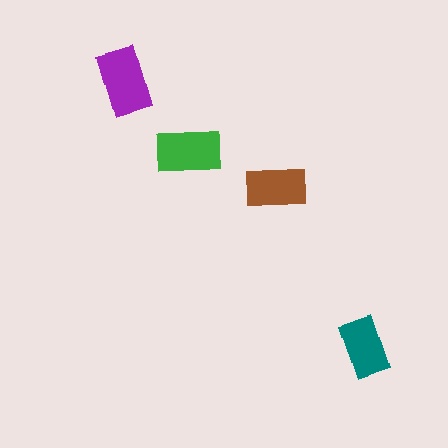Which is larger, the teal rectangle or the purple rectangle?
The purple one.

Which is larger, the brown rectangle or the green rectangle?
The green one.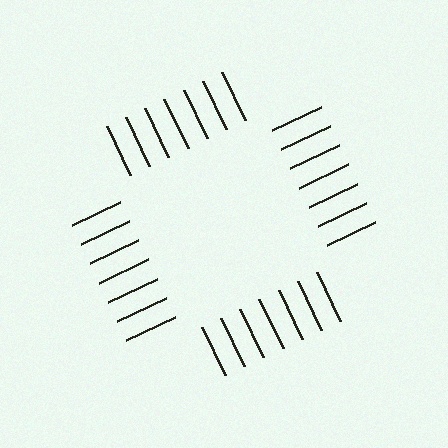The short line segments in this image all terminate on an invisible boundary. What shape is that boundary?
An illusory square — the line segments terminate on its edges but no continuous stroke is drawn.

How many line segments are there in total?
28 — 7 along each of the 4 edges.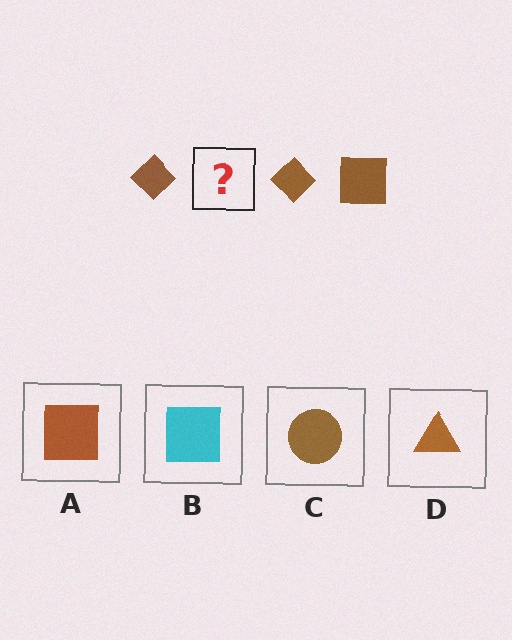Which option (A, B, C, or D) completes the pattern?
A.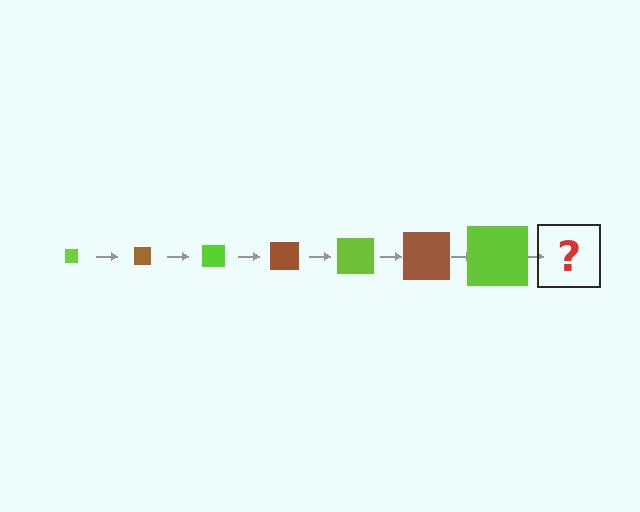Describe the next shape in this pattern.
It should be a brown square, larger than the previous one.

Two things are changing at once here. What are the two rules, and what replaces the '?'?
The two rules are that the square grows larger each step and the color cycles through lime and brown. The '?' should be a brown square, larger than the previous one.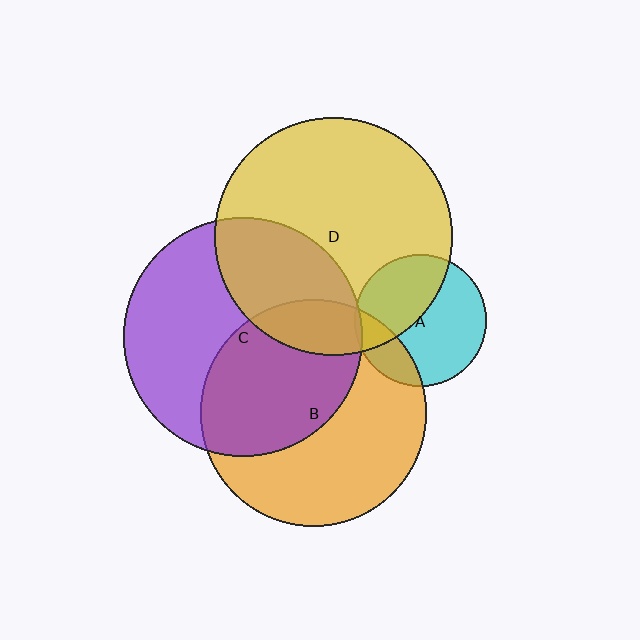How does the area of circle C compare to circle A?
Approximately 3.3 times.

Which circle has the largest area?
Circle C (purple).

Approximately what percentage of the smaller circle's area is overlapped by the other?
Approximately 30%.